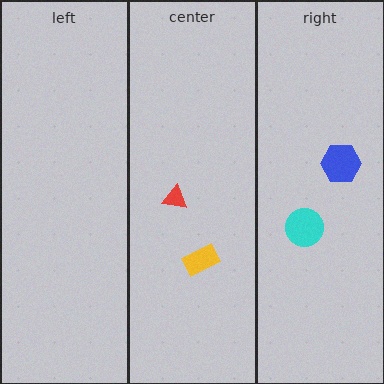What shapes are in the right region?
The blue hexagon, the cyan circle.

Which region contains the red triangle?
The center region.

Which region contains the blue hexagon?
The right region.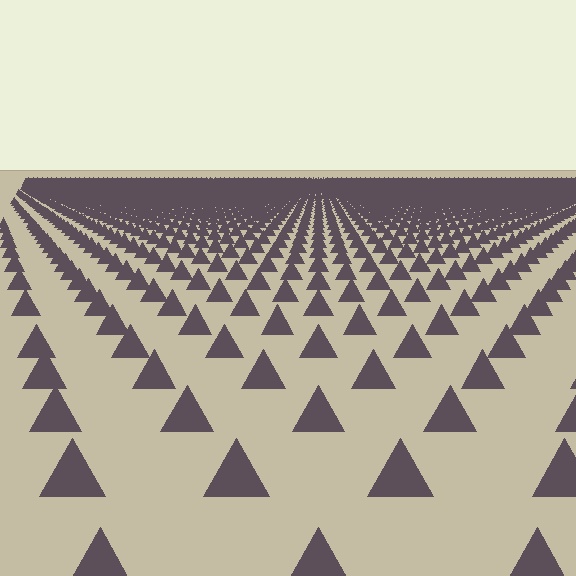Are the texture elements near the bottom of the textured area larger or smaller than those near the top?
Larger. Near the bottom, elements are closer to the viewer and appear at a bigger on-screen size.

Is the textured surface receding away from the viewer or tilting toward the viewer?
The surface is receding away from the viewer. Texture elements get smaller and denser toward the top.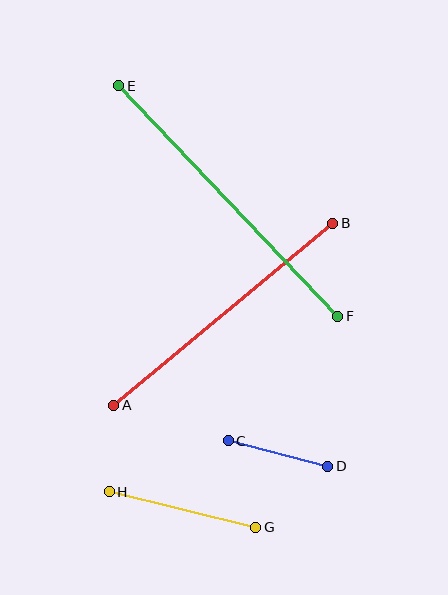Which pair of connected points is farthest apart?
Points E and F are farthest apart.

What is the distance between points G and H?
The distance is approximately 151 pixels.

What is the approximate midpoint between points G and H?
The midpoint is at approximately (183, 509) pixels.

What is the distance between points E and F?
The distance is approximately 318 pixels.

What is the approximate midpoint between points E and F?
The midpoint is at approximately (228, 201) pixels.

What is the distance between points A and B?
The distance is approximately 285 pixels.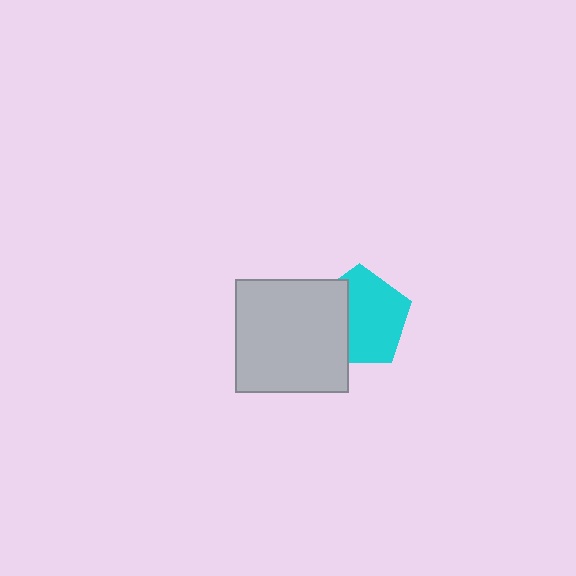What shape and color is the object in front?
The object in front is a light gray square.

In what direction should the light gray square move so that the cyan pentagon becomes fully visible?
The light gray square should move left. That is the shortest direction to clear the overlap and leave the cyan pentagon fully visible.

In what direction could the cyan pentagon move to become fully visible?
The cyan pentagon could move right. That would shift it out from behind the light gray square entirely.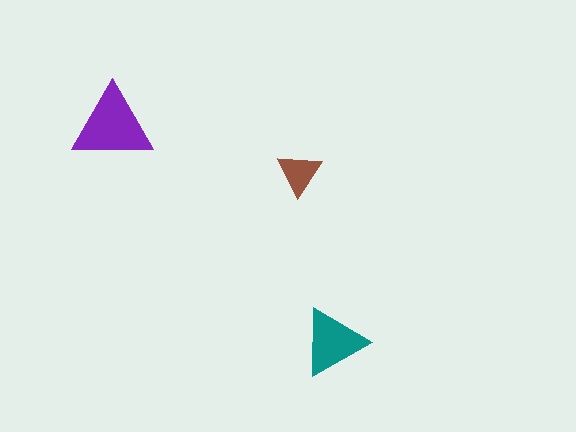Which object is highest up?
The purple triangle is topmost.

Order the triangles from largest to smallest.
the purple one, the teal one, the brown one.